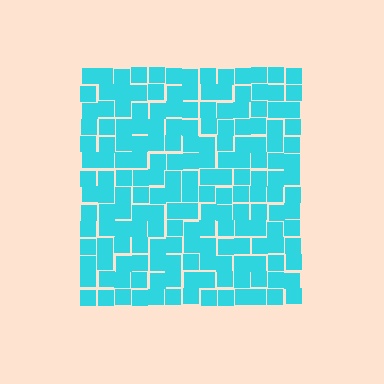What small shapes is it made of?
It is made of small squares.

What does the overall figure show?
The overall figure shows a square.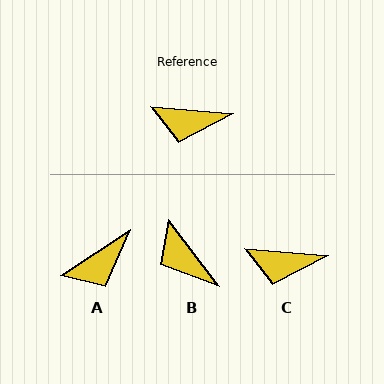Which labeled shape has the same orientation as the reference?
C.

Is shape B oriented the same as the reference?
No, it is off by about 48 degrees.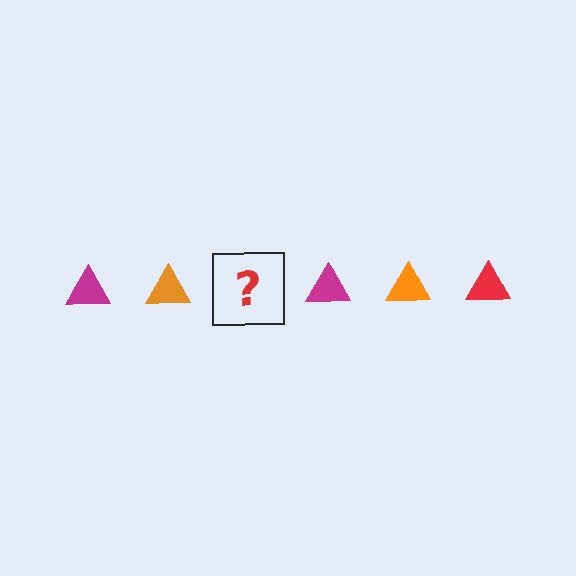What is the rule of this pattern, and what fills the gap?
The rule is that the pattern cycles through magenta, orange, red triangles. The gap should be filled with a red triangle.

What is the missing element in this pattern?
The missing element is a red triangle.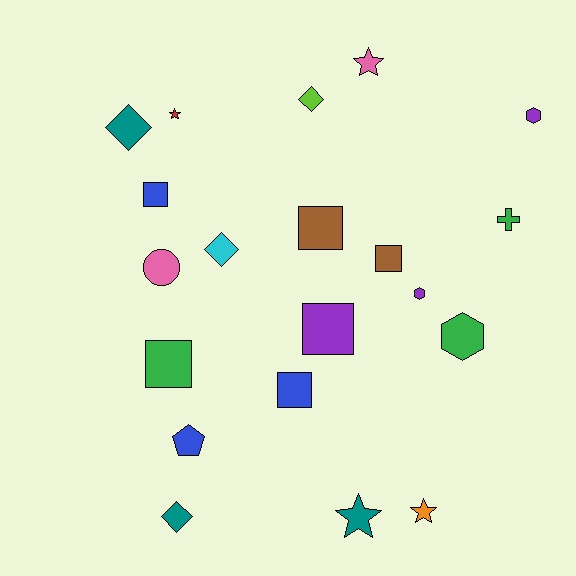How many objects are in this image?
There are 20 objects.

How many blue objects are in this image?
There are 3 blue objects.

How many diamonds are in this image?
There are 4 diamonds.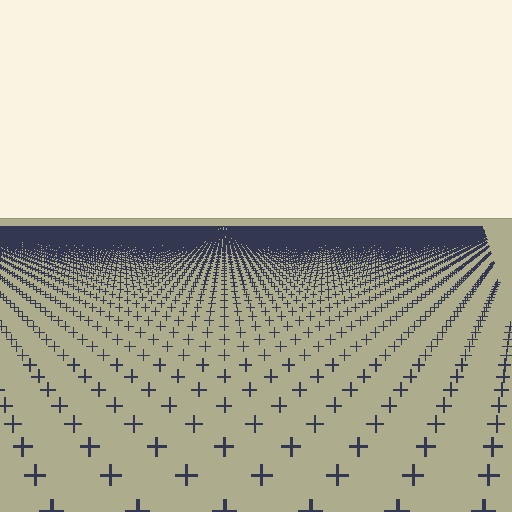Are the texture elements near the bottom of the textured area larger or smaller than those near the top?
Larger. Near the bottom, elements are closer to the viewer and appear at a bigger on-screen size.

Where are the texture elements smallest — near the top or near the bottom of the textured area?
Near the top.